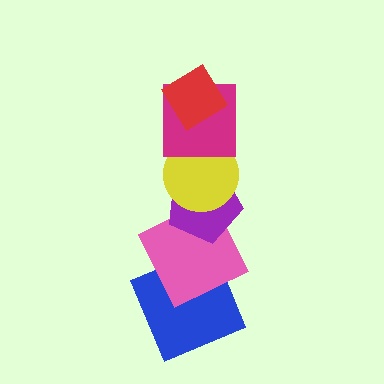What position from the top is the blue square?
The blue square is 6th from the top.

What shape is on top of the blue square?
The pink square is on top of the blue square.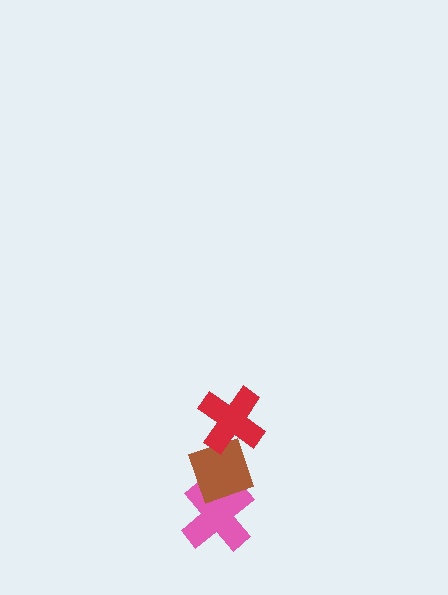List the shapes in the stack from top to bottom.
From top to bottom: the red cross, the brown diamond, the pink cross.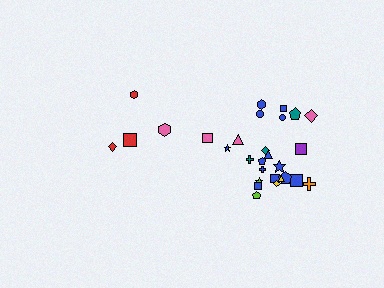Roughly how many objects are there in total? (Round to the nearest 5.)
Roughly 30 objects in total.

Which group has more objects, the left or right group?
The right group.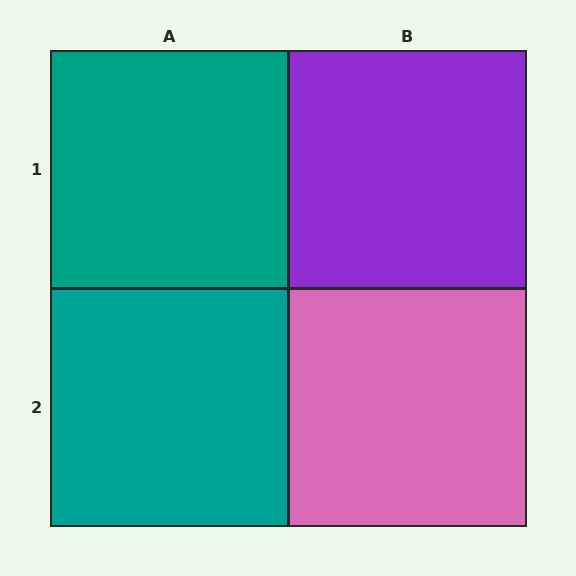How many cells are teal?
2 cells are teal.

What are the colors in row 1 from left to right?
Teal, purple.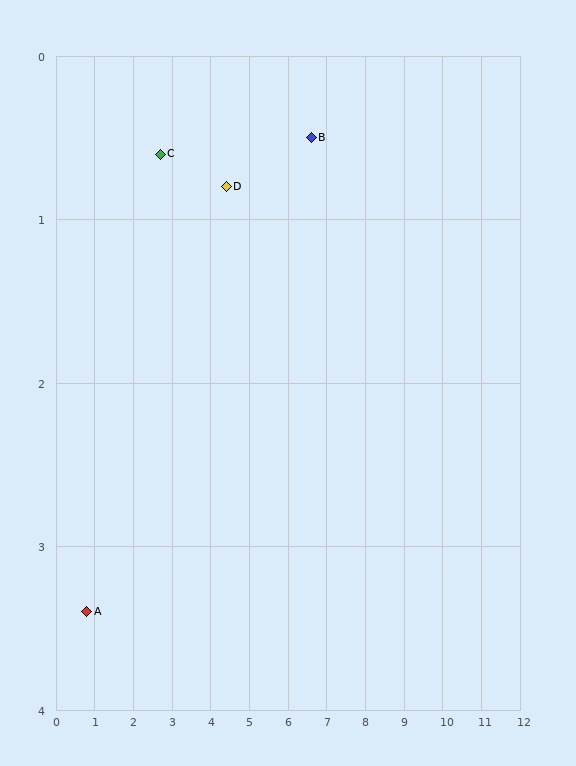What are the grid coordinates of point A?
Point A is at approximately (0.8, 3.4).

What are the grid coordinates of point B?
Point B is at approximately (6.6, 0.5).